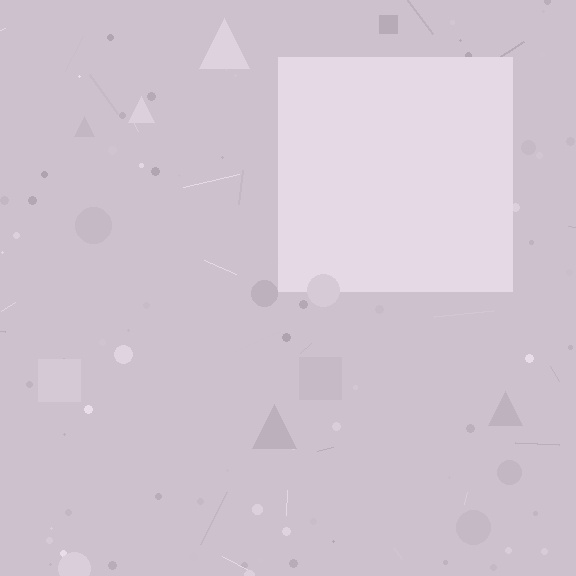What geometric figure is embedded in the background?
A square is embedded in the background.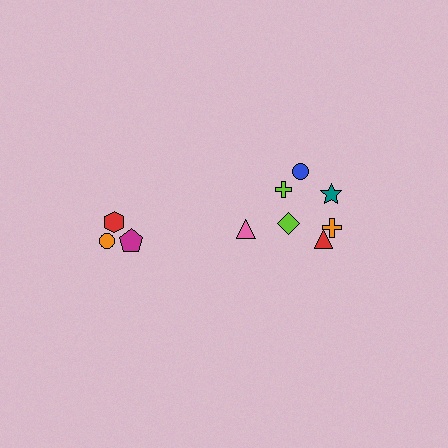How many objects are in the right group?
There are 7 objects.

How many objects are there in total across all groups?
There are 10 objects.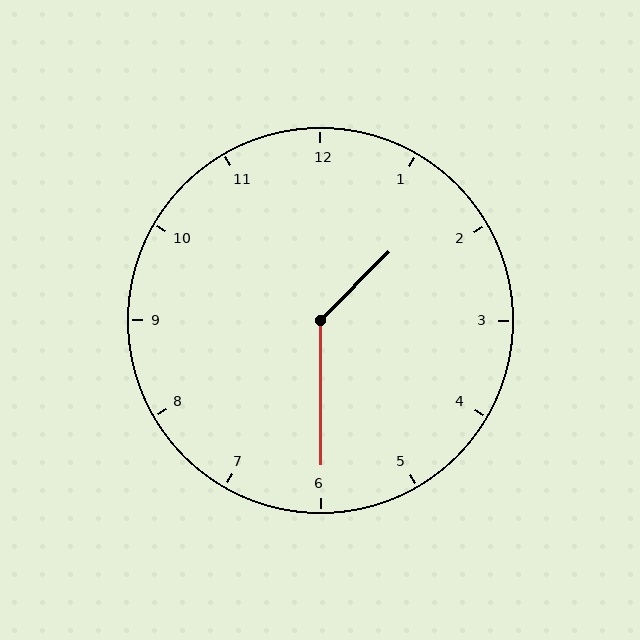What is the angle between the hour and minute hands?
Approximately 135 degrees.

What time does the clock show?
1:30.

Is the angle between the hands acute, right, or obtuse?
It is obtuse.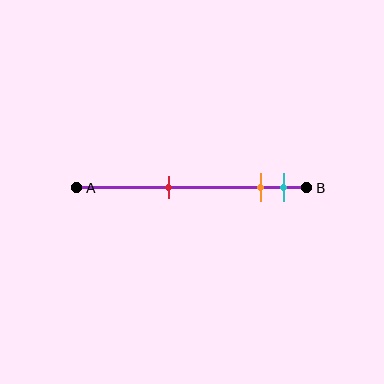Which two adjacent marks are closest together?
The orange and cyan marks are the closest adjacent pair.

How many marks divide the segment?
There are 3 marks dividing the segment.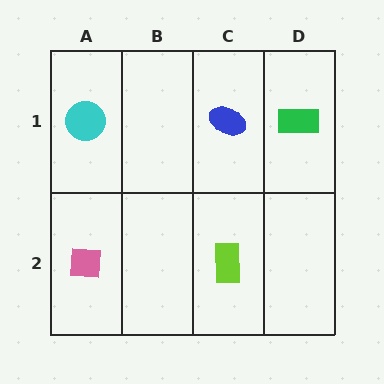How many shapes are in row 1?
3 shapes.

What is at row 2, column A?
A pink square.